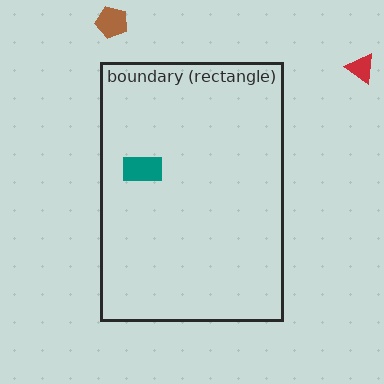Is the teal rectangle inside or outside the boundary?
Inside.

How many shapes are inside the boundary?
1 inside, 2 outside.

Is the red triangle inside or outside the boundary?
Outside.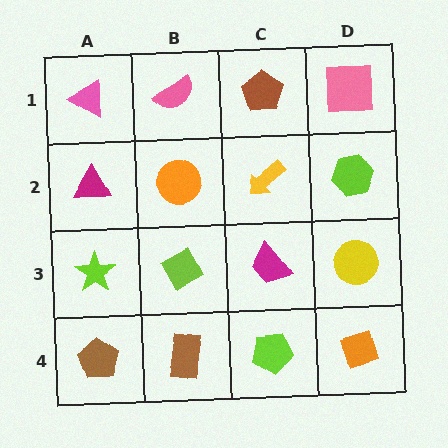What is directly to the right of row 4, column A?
A brown rectangle.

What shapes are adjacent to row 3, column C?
A yellow arrow (row 2, column C), a lime pentagon (row 4, column C), a lime diamond (row 3, column B), a yellow circle (row 3, column D).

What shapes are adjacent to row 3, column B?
An orange circle (row 2, column B), a brown rectangle (row 4, column B), a lime star (row 3, column A), a magenta trapezoid (row 3, column C).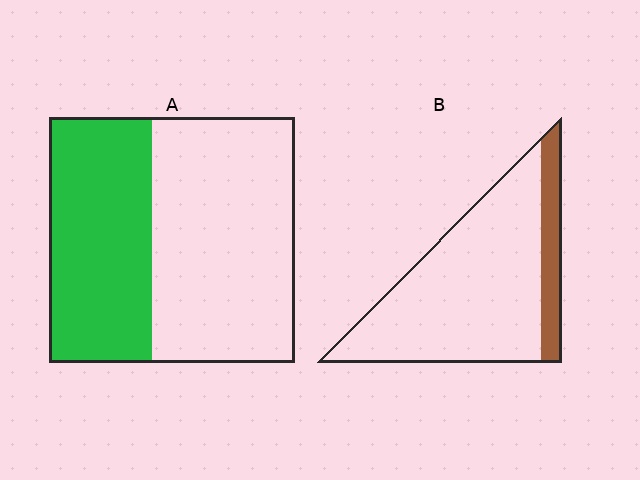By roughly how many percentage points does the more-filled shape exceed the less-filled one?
By roughly 25 percentage points (A over B).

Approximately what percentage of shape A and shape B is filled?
A is approximately 40% and B is approximately 15%.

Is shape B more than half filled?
No.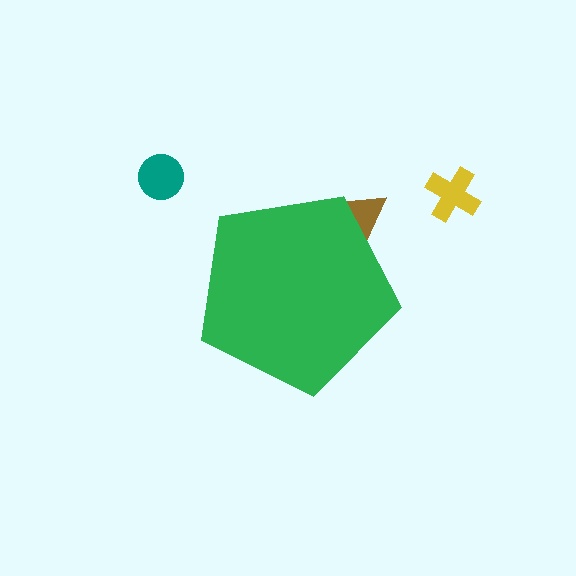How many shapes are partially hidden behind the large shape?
1 shape is partially hidden.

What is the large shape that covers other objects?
A green pentagon.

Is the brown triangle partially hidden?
Yes, the brown triangle is partially hidden behind the green pentagon.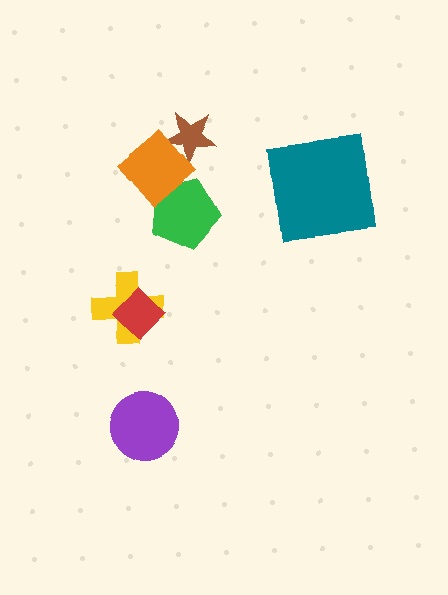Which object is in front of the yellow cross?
The red diamond is in front of the yellow cross.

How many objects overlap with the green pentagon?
1 object overlaps with the green pentagon.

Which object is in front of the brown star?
The orange diamond is in front of the brown star.